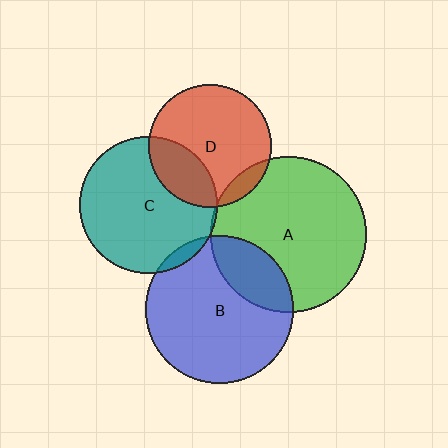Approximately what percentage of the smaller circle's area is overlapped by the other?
Approximately 5%.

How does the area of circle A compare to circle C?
Approximately 1.3 times.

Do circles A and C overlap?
Yes.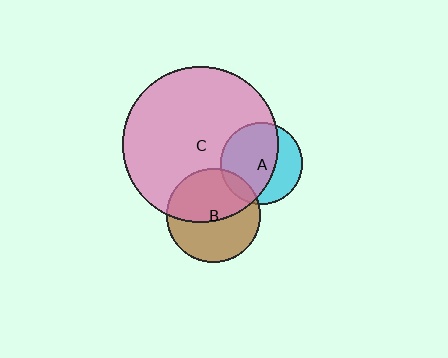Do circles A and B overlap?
Yes.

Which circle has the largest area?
Circle C (pink).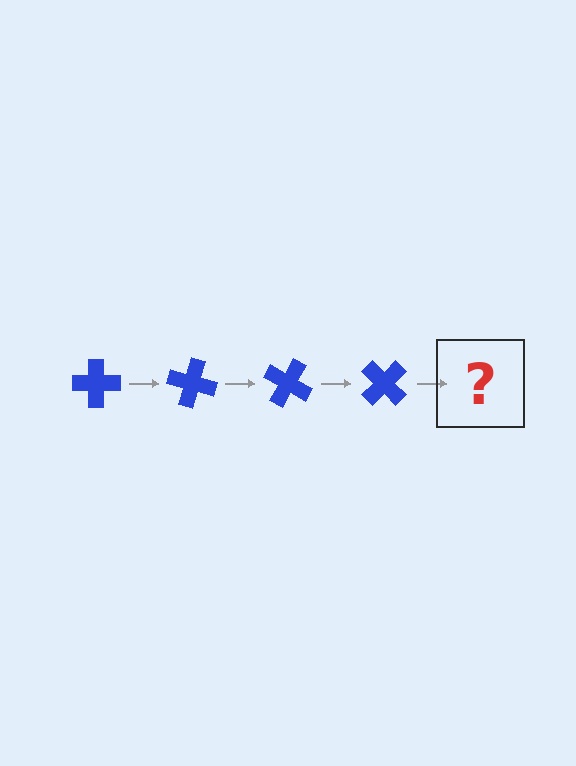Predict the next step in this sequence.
The next step is a blue cross rotated 60 degrees.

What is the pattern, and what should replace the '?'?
The pattern is that the cross rotates 15 degrees each step. The '?' should be a blue cross rotated 60 degrees.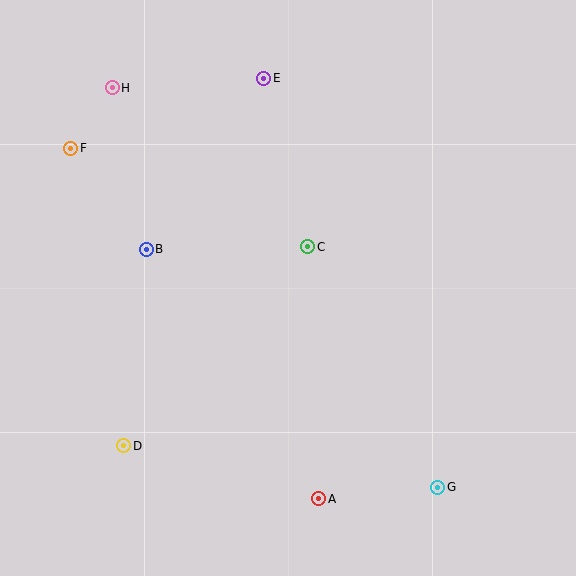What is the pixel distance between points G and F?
The distance between G and F is 500 pixels.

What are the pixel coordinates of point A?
Point A is at (319, 499).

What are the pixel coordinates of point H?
Point H is at (112, 88).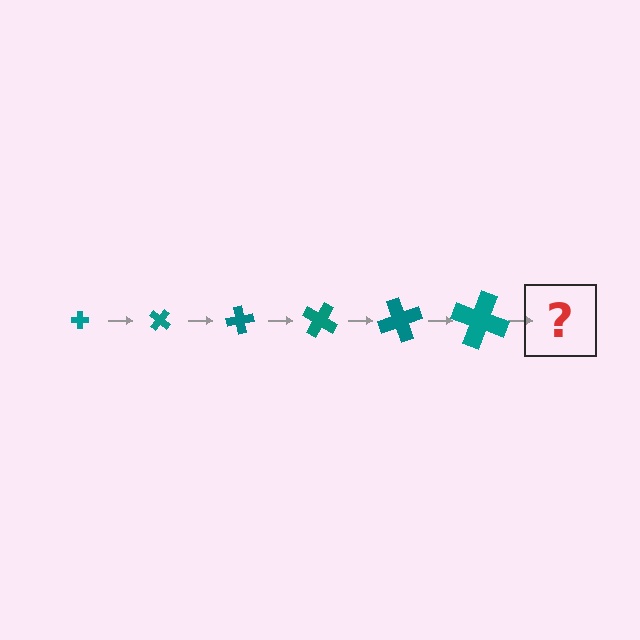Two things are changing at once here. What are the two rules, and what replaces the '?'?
The two rules are that the cross grows larger each step and it rotates 40 degrees each step. The '?' should be a cross, larger than the previous one and rotated 240 degrees from the start.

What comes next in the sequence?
The next element should be a cross, larger than the previous one and rotated 240 degrees from the start.